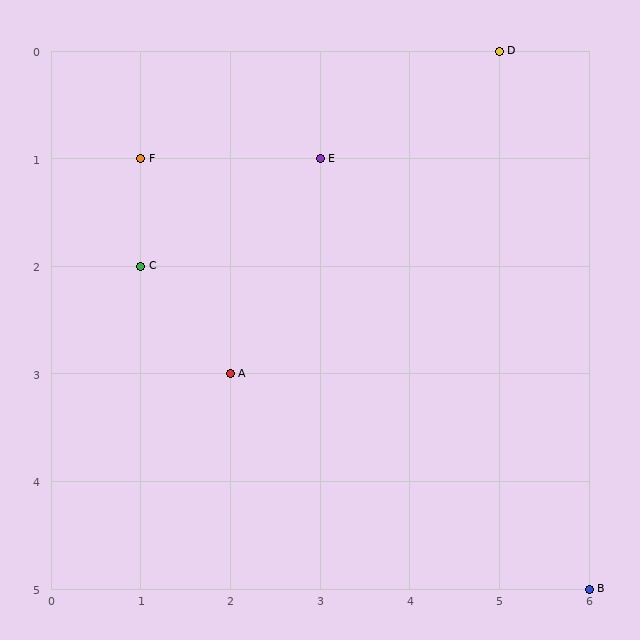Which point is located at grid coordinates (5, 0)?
Point D is at (5, 0).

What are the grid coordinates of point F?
Point F is at grid coordinates (1, 1).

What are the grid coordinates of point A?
Point A is at grid coordinates (2, 3).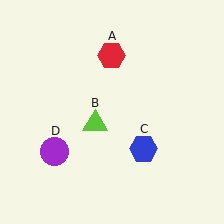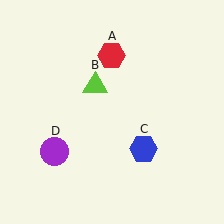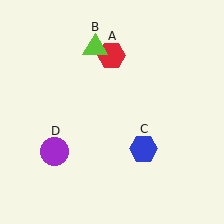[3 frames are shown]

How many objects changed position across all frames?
1 object changed position: lime triangle (object B).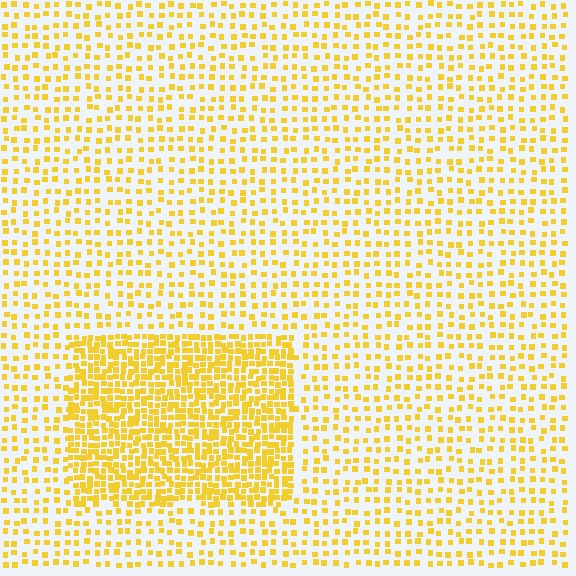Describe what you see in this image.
The image contains small yellow elements arranged at two different densities. A rectangle-shaped region is visible where the elements are more densely packed than the surrounding area.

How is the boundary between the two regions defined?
The boundary is defined by a change in element density (approximately 2.4x ratio). All elements are the same color, size, and shape.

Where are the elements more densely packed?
The elements are more densely packed inside the rectangle boundary.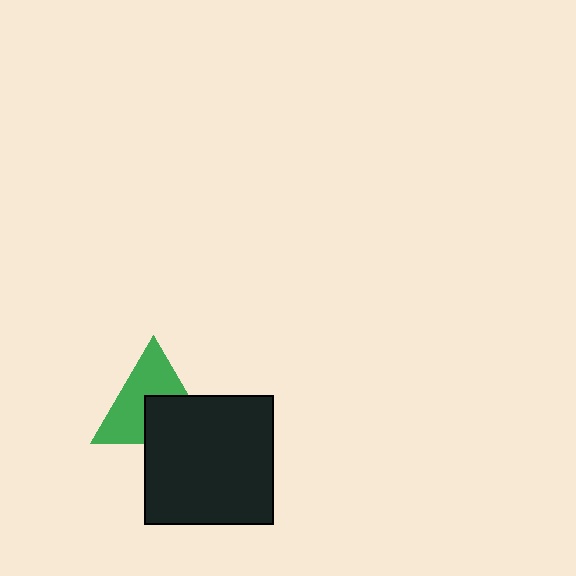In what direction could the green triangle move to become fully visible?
The green triangle could move up. That would shift it out from behind the black square entirely.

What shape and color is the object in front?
The object in front is a black square.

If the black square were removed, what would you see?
You would see the complete green triangle.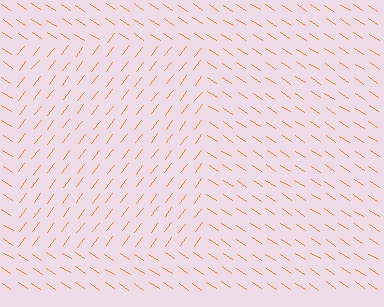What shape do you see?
I see a rectangle.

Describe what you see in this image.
The image is filled with small orange line segments. A rectangle region in the image has lines oriented differently from the surrounding lines, creating a visible texture boundary.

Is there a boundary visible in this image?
Yes, there is a texture boundary formed by a change in line orientation.